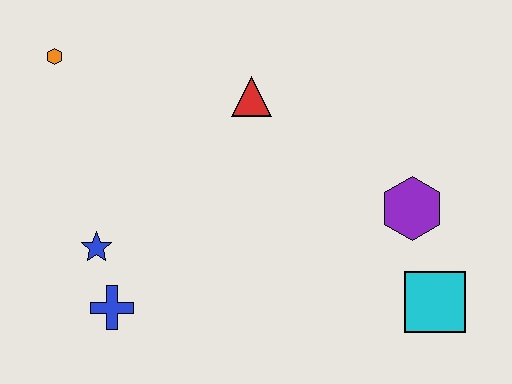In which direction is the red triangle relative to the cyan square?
The red triangle is above the cyan square.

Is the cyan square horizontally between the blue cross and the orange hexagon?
No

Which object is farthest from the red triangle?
The cyan square is farthest from the red triangle.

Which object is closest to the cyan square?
The purple hexagon is closest to the cyan square.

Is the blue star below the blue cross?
No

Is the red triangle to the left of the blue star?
No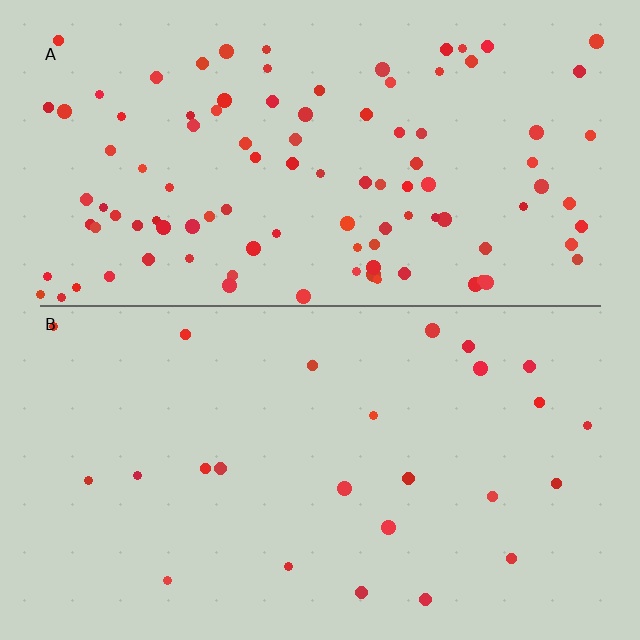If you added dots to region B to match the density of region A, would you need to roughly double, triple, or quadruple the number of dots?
Approximately quadruple.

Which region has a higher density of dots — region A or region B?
A (the top).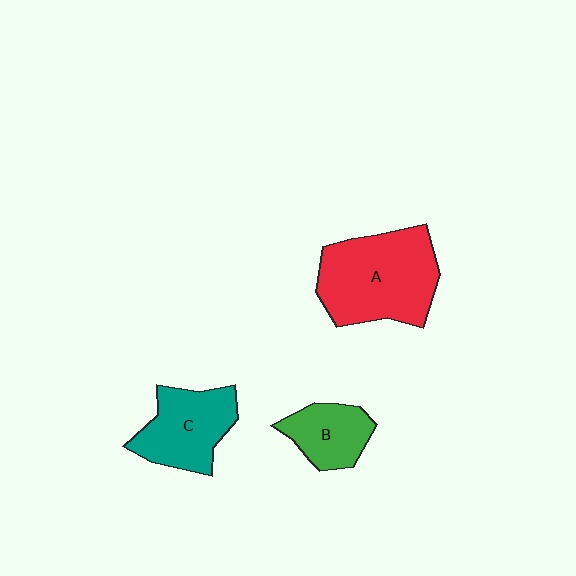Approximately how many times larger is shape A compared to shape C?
Approximately 1.5 times.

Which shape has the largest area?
Shape A (red).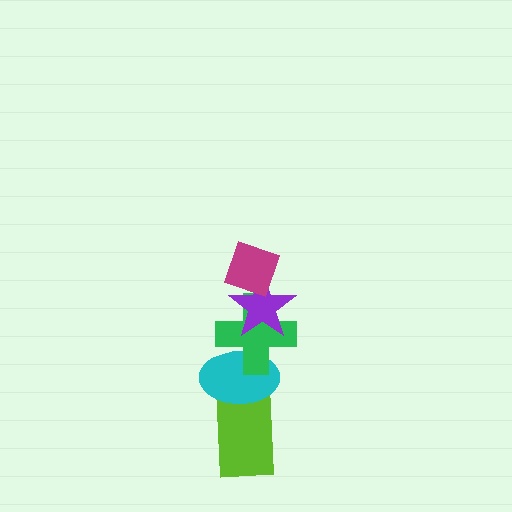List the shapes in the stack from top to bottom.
From top to bottom: the magenta diamond, the purple star, the green cross, the cyan ellipse, the lime rectangle.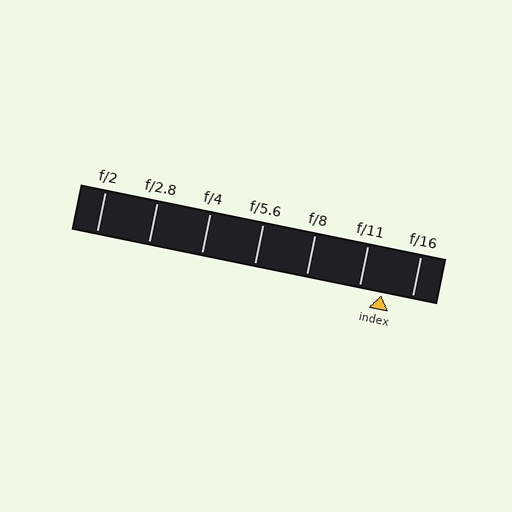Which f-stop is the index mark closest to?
The index mark is closest to f/11.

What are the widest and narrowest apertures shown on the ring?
The widest aperture shown is f/2 and the narrowest is f/16.